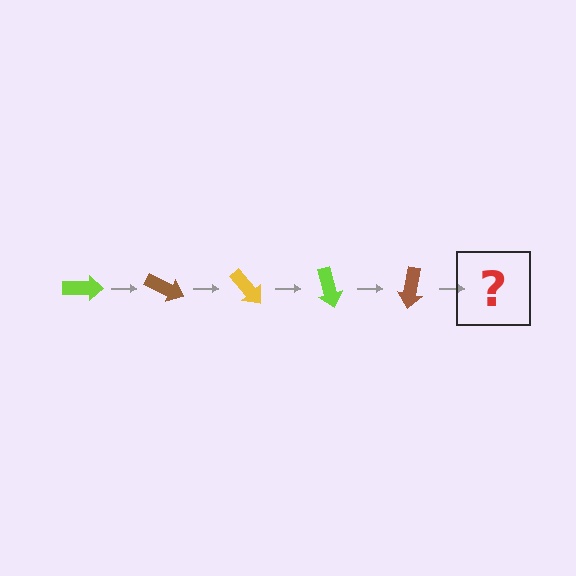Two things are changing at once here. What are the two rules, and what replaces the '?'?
The two rules are that it rotates 25 degrees each step and the color cycles through lime, brown, and yellow. The '?' should be a yellow arrow, rotated 125 degrees from the start.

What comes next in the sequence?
The next element should be a yellow arrow, rotated 125 degrees from the start.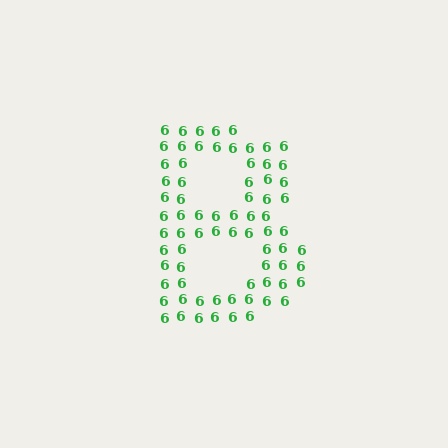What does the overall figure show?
The overall figure shows the letter B.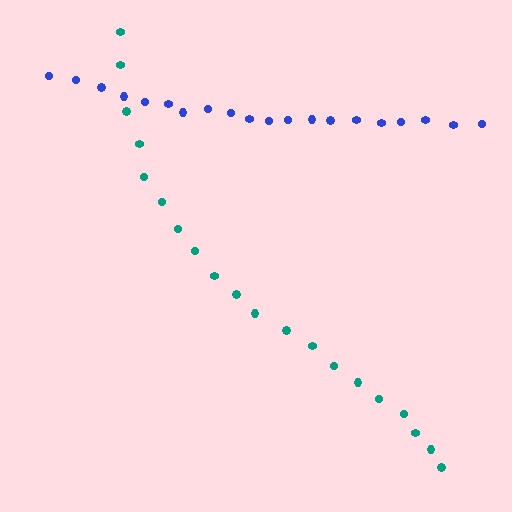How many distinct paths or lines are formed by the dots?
There are 2 distinct paths.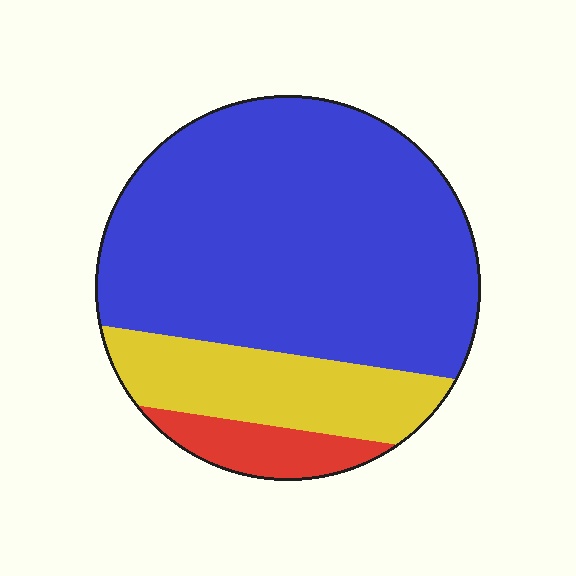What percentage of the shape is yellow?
Yellow covers 20% of the shape.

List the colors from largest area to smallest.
From largest to smallest: blue, yellow, red.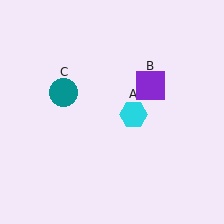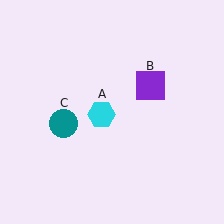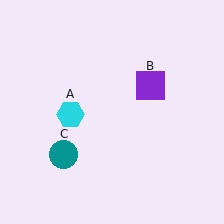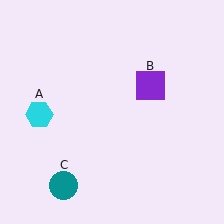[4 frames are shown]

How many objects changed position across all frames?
2 objects changed position: cyan hexagon (object A), teal circle (object C).